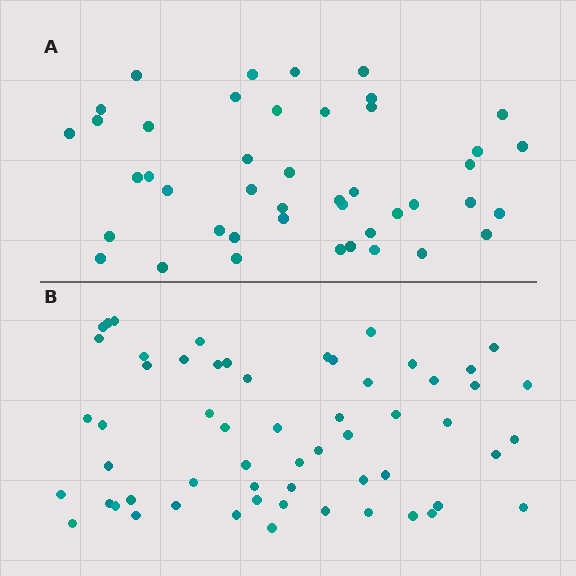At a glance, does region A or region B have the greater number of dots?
Region B (the bottom region) has more dots.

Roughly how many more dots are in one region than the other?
Region B has approximately 15 more dots than region A.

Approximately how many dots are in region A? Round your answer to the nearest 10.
About 40 dots. (The exact count is 44, which rounds to 40.)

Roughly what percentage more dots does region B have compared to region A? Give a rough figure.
About 30% more.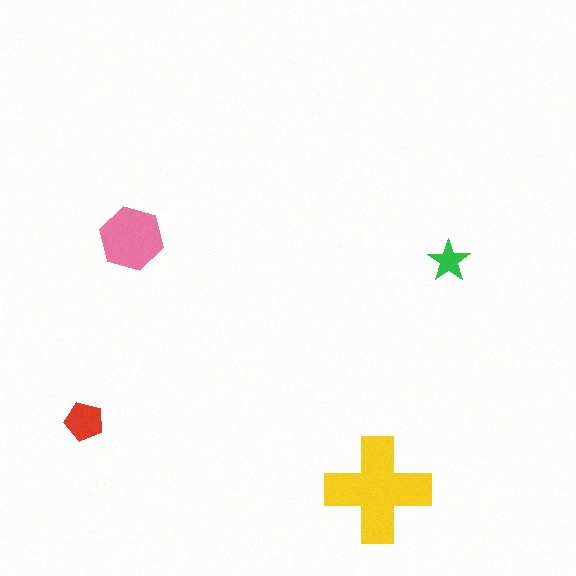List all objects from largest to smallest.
The yellow cross, the pink hexagon, the red pentagon, the green star.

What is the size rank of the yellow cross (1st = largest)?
1st.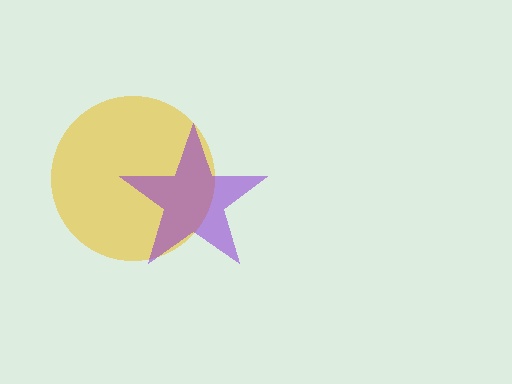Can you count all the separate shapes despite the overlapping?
Yes, there are 2 separate shapes.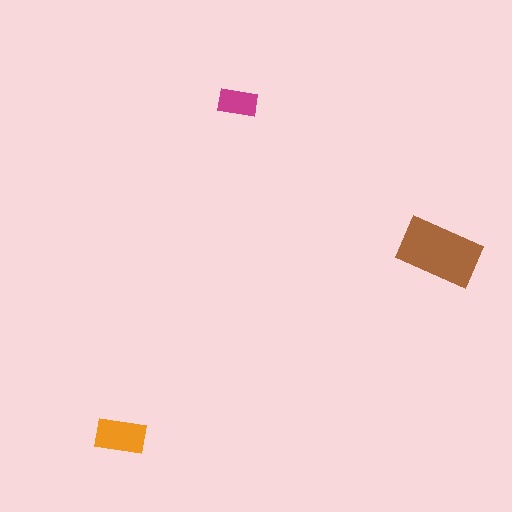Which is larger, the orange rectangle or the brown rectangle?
The brown one.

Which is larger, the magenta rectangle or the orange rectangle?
The orange one.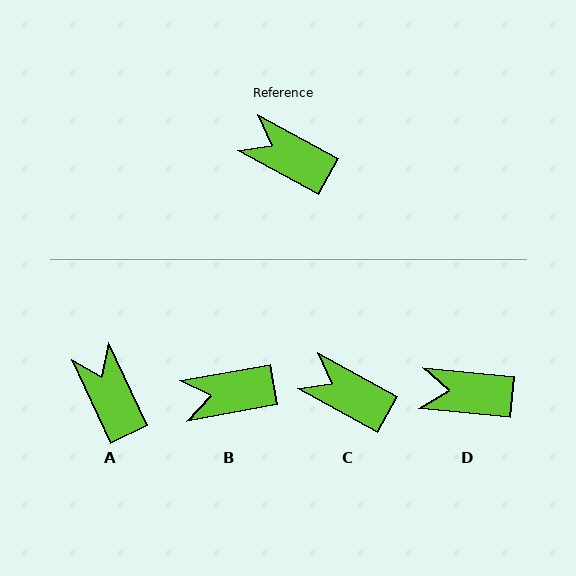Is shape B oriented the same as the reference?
No, it is off by about 39 degrees.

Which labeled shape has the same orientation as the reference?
C.